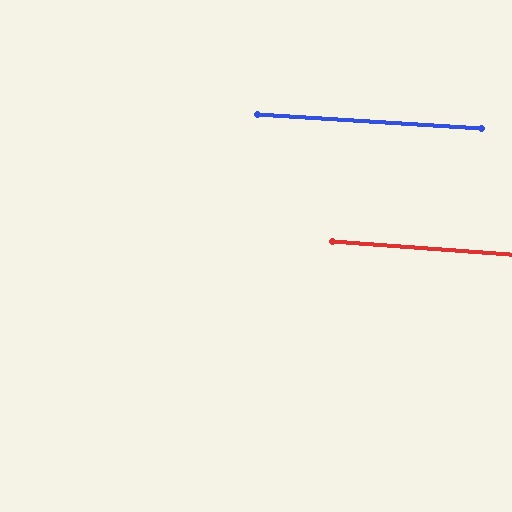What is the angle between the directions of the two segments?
Approximately 0 degrees.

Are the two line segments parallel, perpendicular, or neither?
Parallel — their directions differ by only 0.2°.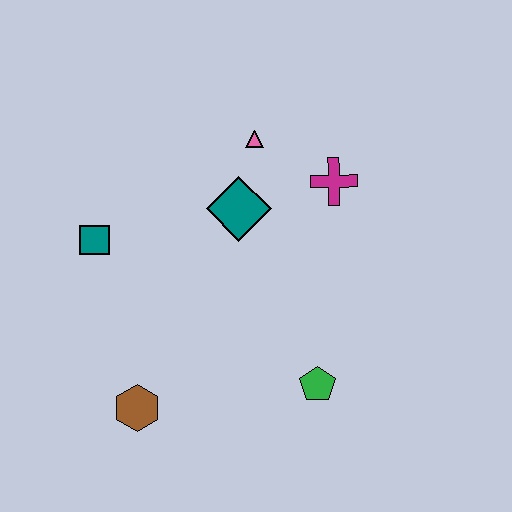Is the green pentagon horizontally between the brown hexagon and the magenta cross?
Yes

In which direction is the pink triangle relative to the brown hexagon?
The pink triangle is above the brown hexagon.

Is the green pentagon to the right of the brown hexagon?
Yes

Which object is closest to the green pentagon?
The brown hexagon is closest to the green pentagon.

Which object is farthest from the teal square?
The green pentagon is farthest from the teal square.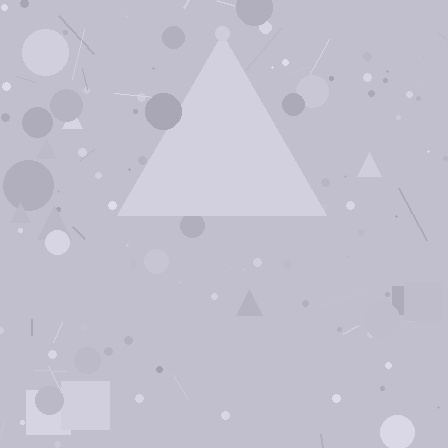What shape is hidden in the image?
A triangle is hidden in the image.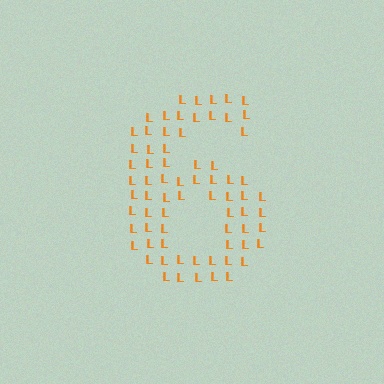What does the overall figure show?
The overall figure shows the digit 6.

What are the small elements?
The small elements are letter L's.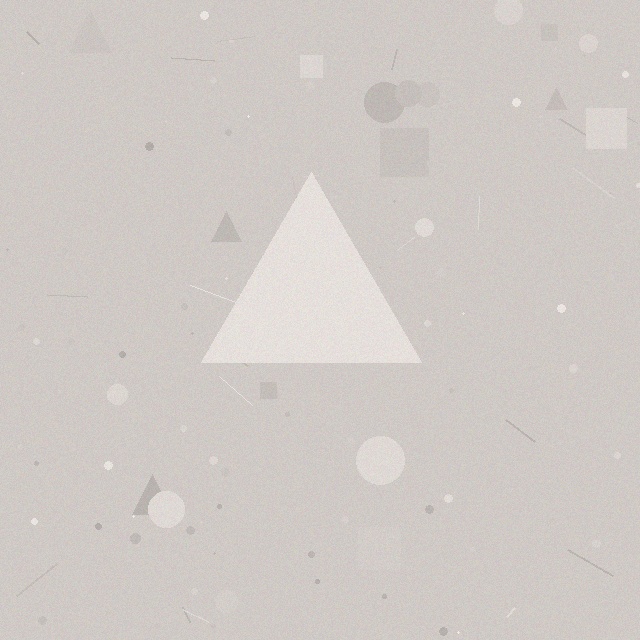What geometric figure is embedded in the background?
A triangle is embedded in the background.